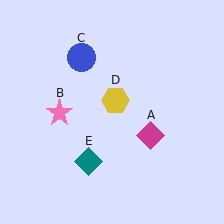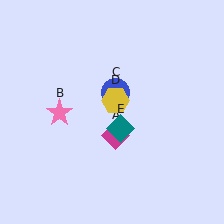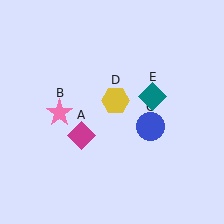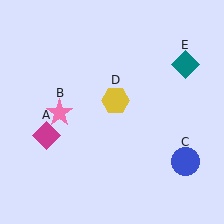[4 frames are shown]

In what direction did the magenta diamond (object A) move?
The magenta diamond (object A) moved left.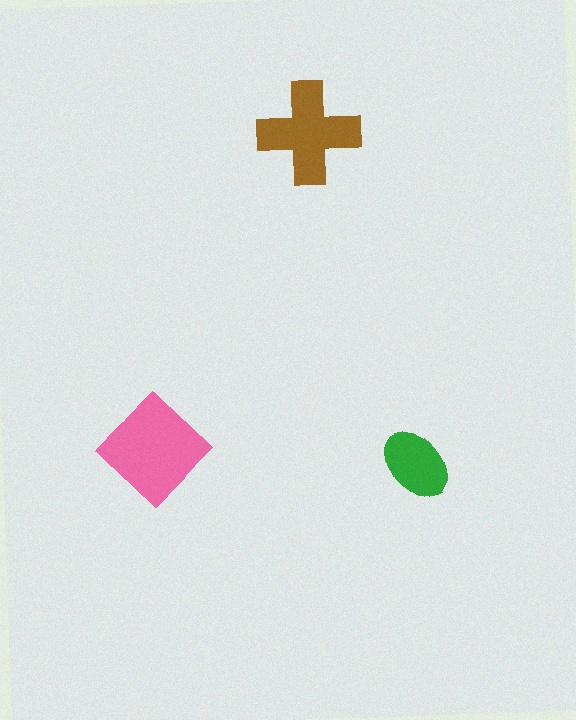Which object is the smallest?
The green ellipse.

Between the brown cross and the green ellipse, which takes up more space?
The brown cross.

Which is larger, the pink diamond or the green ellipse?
The pink diamond.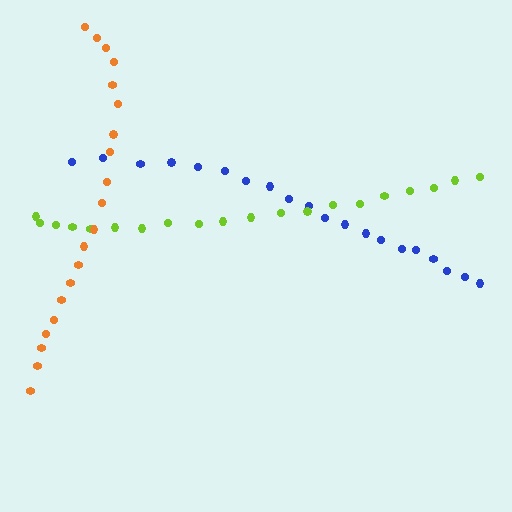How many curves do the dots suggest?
There are 3 distinct paths.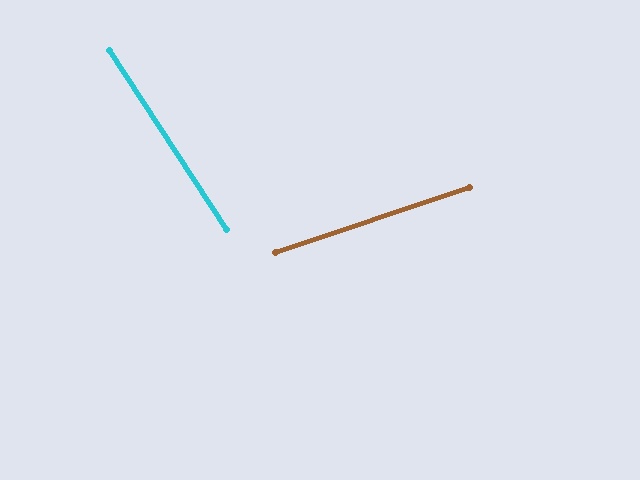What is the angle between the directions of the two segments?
Approximately 75 degrees.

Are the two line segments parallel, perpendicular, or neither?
Neither parallel nor perpendicular — they differ by about 75°.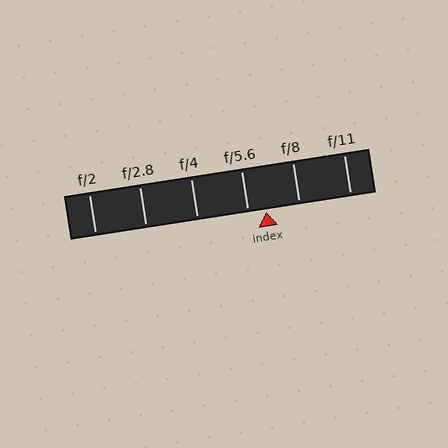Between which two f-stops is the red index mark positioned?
The index mark is between f/5.6 and f/8.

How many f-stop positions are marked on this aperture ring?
There are 6 f-stop positions marked.